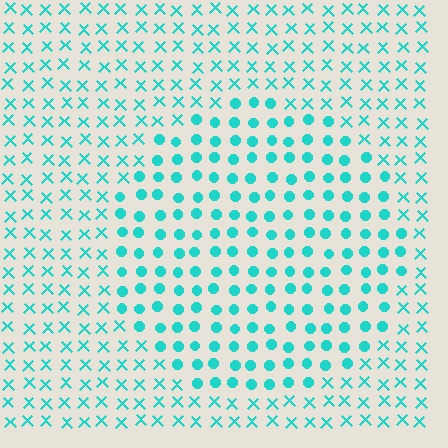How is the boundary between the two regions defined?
The boundary is defined by a change in element shape: circles inside vs. X marks outside. All elements share the same color and spacing.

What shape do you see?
I see a circle.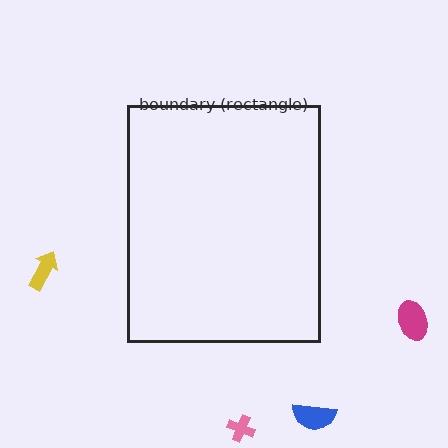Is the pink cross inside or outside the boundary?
Outside.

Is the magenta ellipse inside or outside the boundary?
Outside.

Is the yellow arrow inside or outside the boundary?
Outside.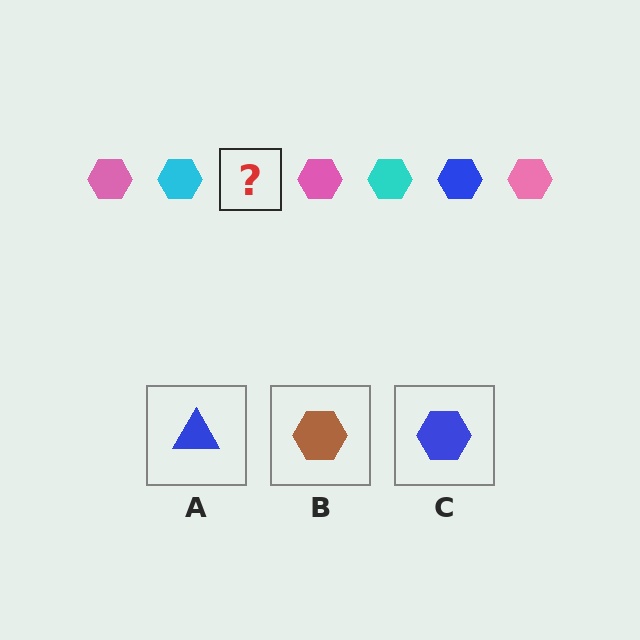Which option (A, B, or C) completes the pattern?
C.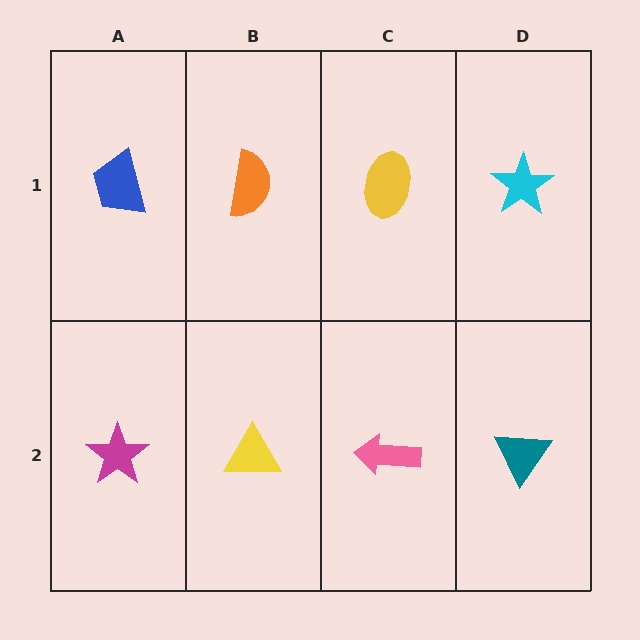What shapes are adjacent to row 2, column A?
A blue trapezoid (row 1, column A), a yellow triangle (row 2, column B).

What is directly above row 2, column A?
A blue trapezoid.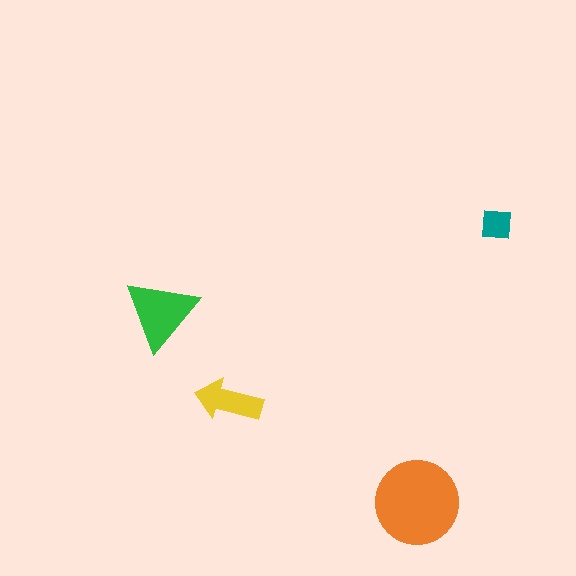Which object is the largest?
The orange circle.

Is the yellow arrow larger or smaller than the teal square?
Larger.